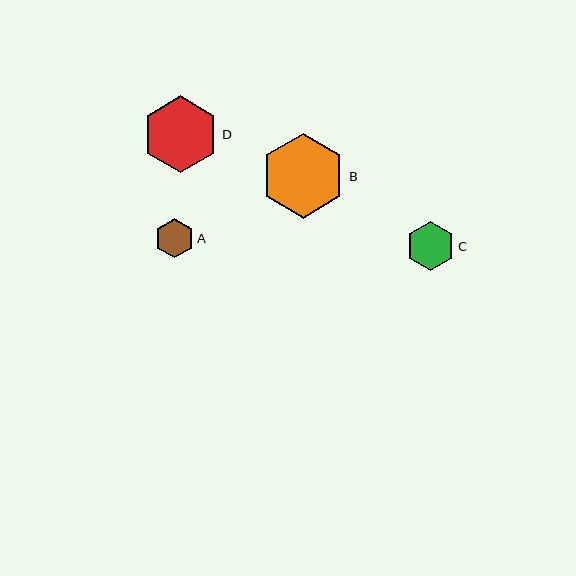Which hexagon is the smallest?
Hexagon A is the smallest with a size of approximately 39 pixels.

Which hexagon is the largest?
Hexagon B is the largest with a size of approximately 85 pixels.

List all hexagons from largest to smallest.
From largest to smallest: B, D, C, A.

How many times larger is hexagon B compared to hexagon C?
Hexagon B is approximately 1.7 times the size of hexagon C.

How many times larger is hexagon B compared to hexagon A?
Hexagon B is approximately 2.2 times the size of hexagon A.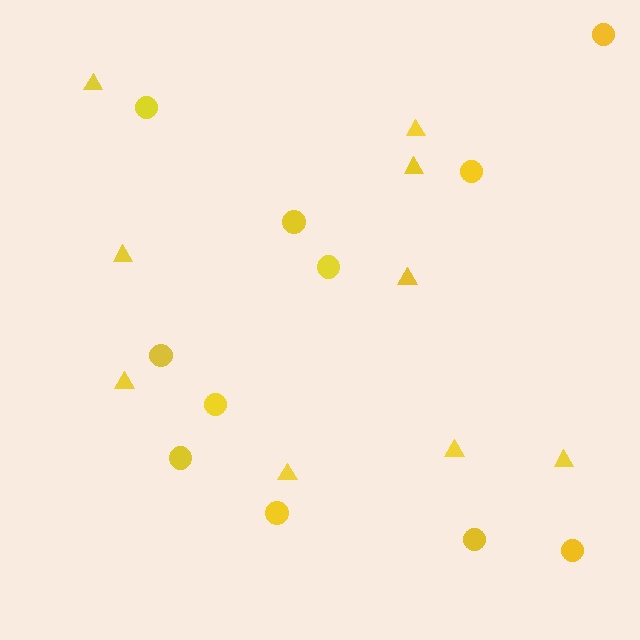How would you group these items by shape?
There are 2 groups: one group of circles (11) and one group of triangles (9).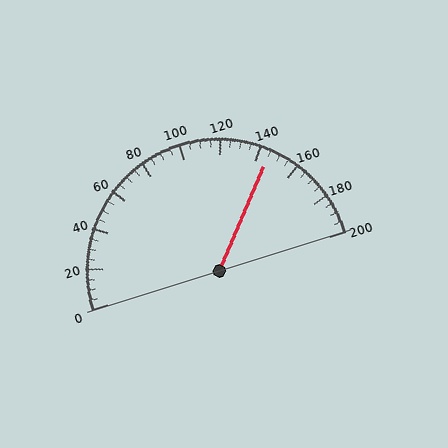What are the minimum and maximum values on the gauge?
The gauge ranges from 0 to 200.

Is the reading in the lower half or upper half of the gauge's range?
The reading is in the upper half of the range (0 to 200).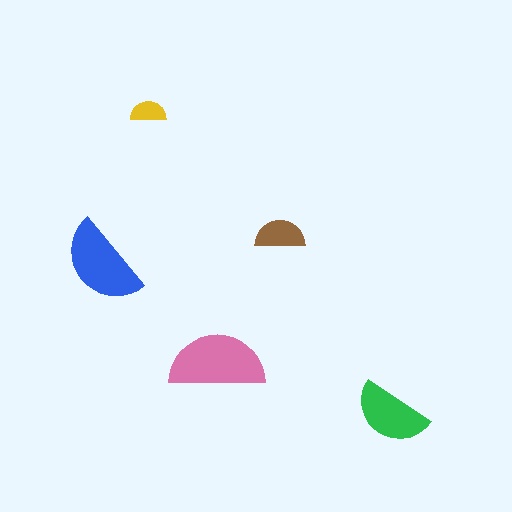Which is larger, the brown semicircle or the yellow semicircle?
The brown one.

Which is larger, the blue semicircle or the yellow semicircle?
The blue one.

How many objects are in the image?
There are 5 objects in the image.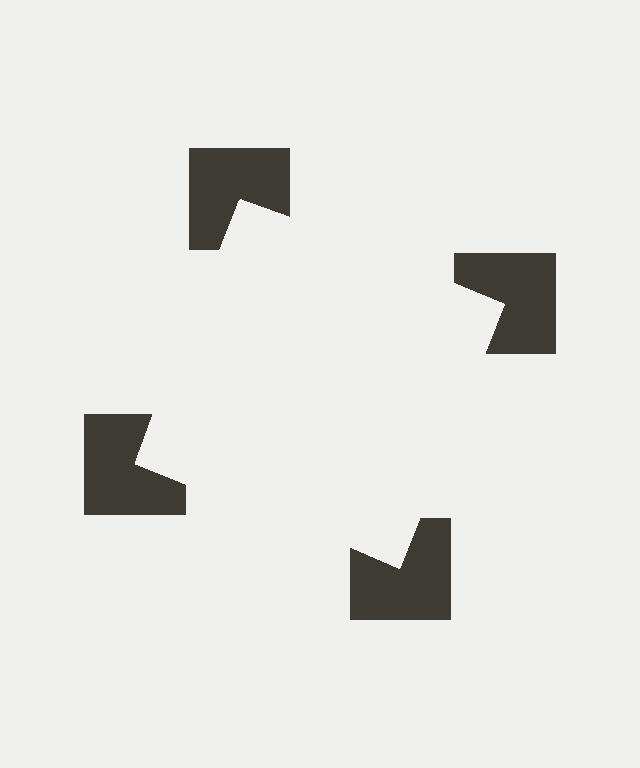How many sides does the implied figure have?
4 sides.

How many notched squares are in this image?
There are 4 — one at each vertex of the illusory square.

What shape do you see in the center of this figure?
An illusory square — its edges are inferred from the aligned wedge cuts in the notched squares, not physically drawn.